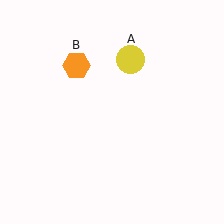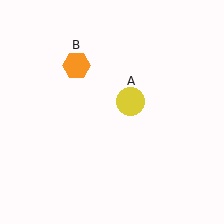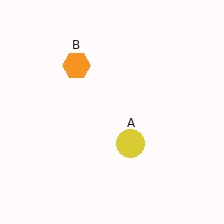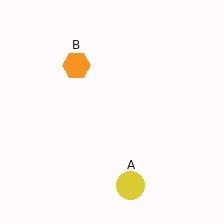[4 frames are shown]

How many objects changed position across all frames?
1 object changed position: yellow circle (object A).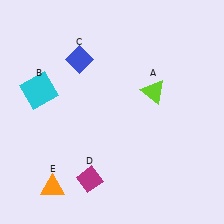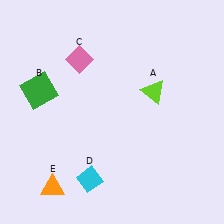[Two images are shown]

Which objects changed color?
B changed from cyan to green. C changed from blue to pink. D changed from magenta to cyan.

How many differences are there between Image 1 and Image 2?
There are 3 differences between the two images.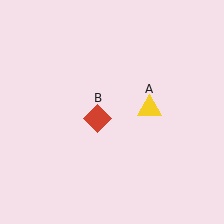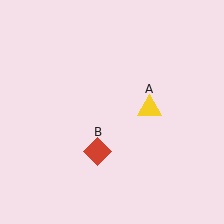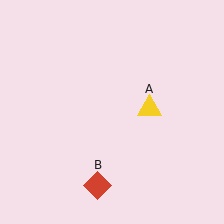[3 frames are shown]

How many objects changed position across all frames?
1 object changed position: red diamond (object B).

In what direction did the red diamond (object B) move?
The red diamond (object B) moved down.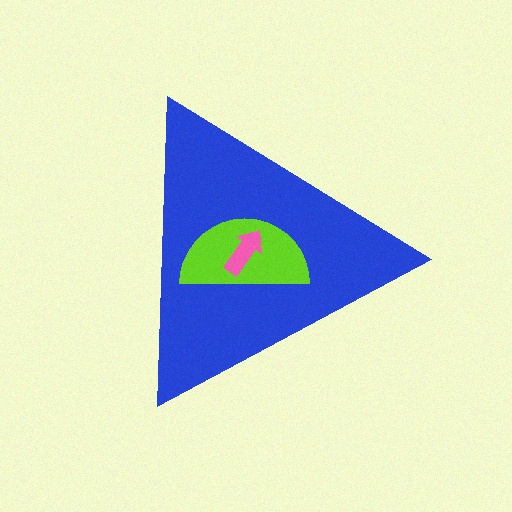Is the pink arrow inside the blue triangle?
Yes.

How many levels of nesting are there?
3.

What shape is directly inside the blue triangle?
The lime semicircle.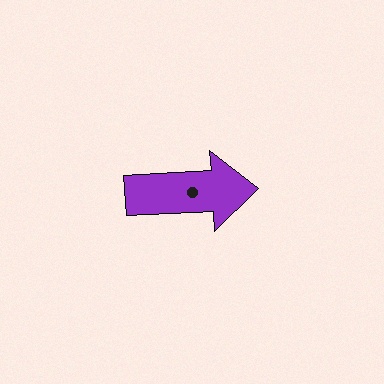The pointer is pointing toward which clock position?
Roughly 3 o'clock.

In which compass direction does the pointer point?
East.